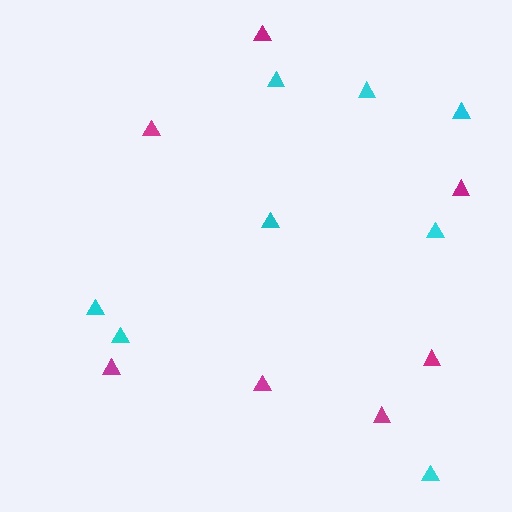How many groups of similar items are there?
There are 2 groups: one group of cyan triangles (8) and one group of magenta triangles (7).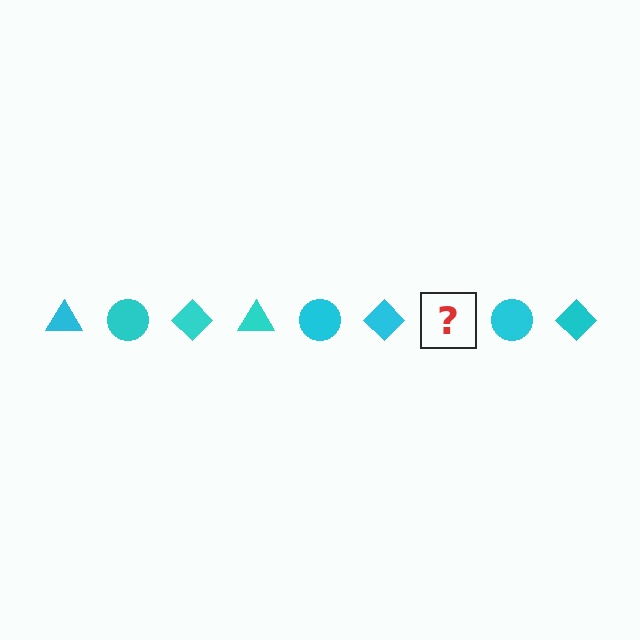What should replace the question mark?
The question mark should be replaced with a cyan triangle.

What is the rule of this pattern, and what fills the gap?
The rule is that the pattern cycles through triangle, circle, diamond shapes in cyan. The gap should be filled with a cyan triangle.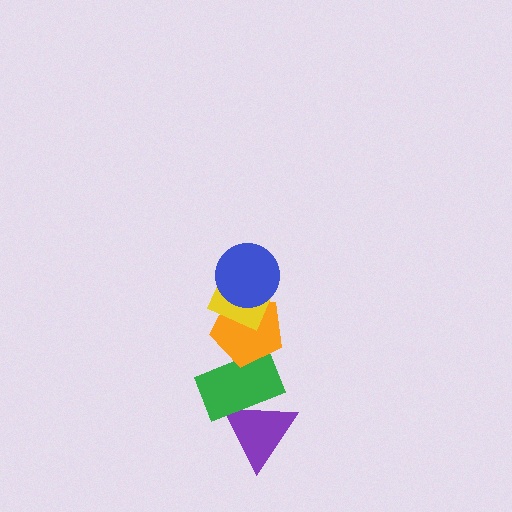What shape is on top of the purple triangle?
The green rectangle is on top of the purple triangle.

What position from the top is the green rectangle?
The green rectangle is 4th from the top.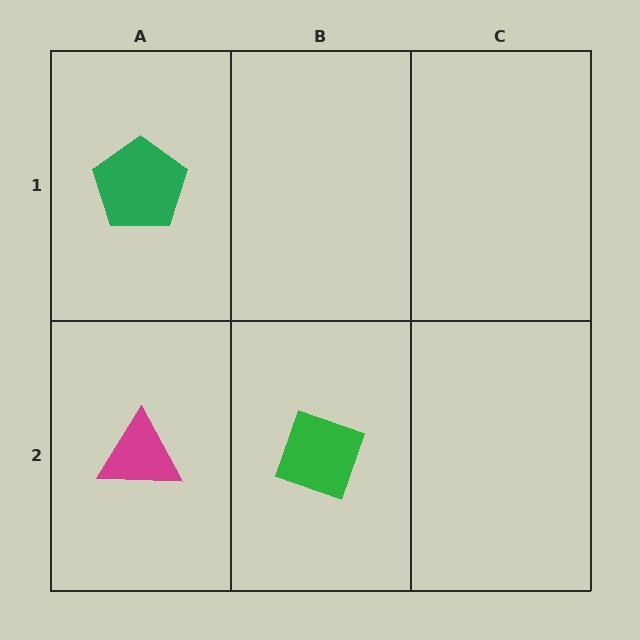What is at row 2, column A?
A magenta triangle.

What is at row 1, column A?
A green pentagon.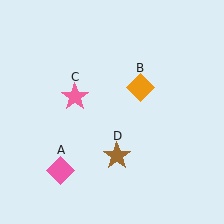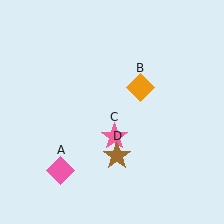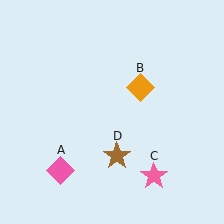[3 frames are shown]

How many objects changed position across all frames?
1 object changed position: pink star (object C).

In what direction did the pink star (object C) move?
The pink star (object C) moved down and to the right.